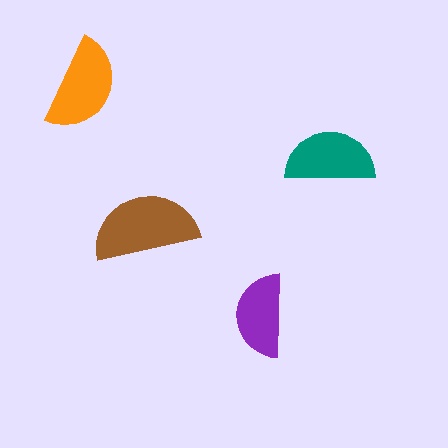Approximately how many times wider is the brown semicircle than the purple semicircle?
About 1.5 times wider.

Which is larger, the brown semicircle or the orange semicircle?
The brown one.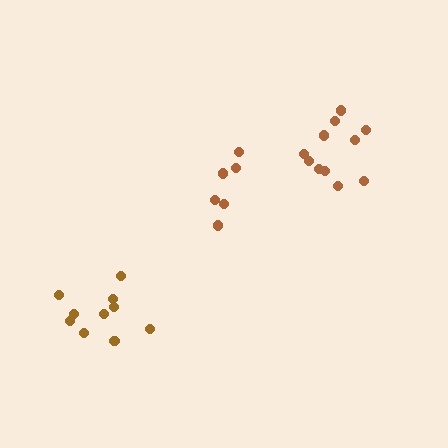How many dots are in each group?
Group 1: 10 dots, Group 2: 11 dots, Group 3: 6 dots (27 total).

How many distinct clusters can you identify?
There are 3 distinct clusters.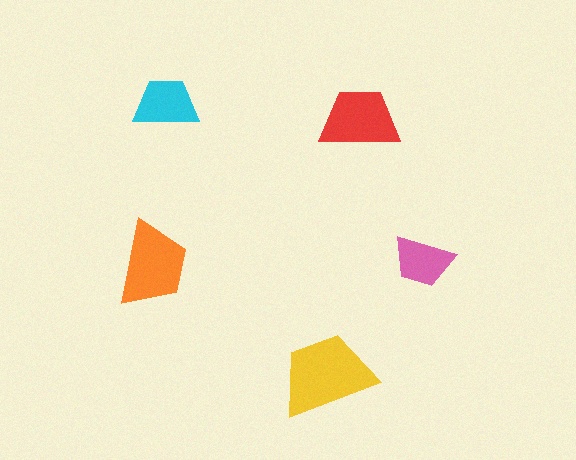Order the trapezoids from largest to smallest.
the yellow one, the orange one, the red one, the cyan one, the pink one.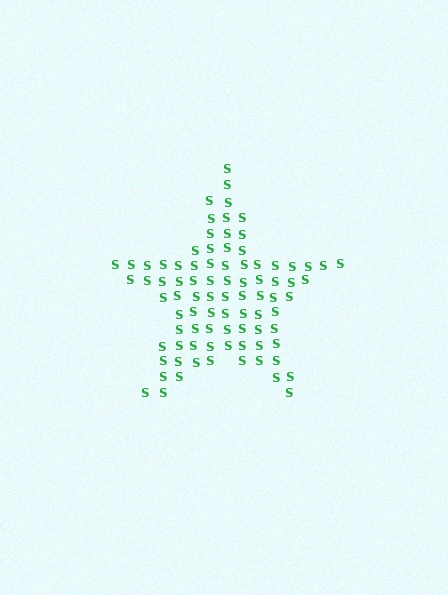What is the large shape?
The large shape is a star.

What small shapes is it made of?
It is made of small letter S's.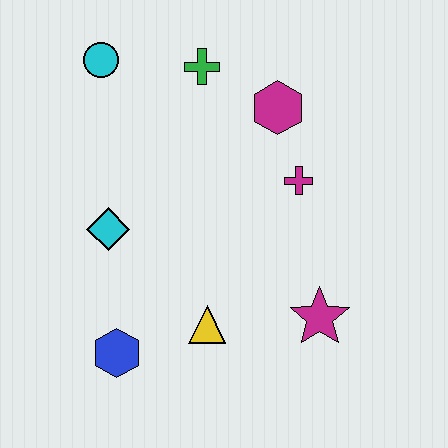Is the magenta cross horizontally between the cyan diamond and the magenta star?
Yes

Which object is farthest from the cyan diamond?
The magenta star is farthest from the cyan diamond.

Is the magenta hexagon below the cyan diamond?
No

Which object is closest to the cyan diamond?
The blue hexagon is closest to the cyan diamond.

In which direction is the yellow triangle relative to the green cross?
The yellow triangle is below the green cross.